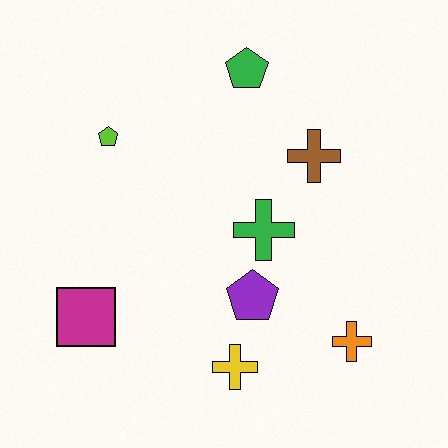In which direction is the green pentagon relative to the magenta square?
The green pentagon is above the magenta square.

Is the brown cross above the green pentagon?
No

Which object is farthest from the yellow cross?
The green pentagon is farthest from the yellow cross.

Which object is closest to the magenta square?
The yellow cross is closest to the magenta square.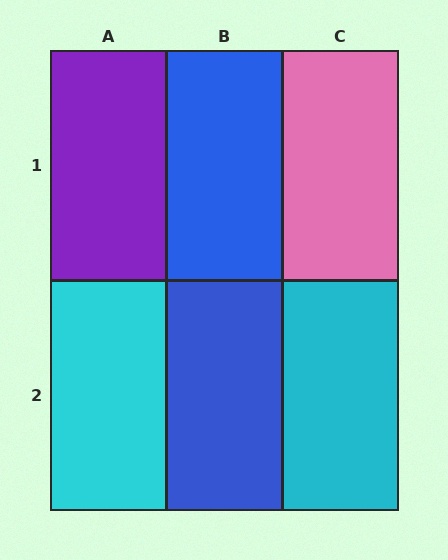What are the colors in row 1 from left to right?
Purple, blue, pink.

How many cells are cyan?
2 cells are cyan.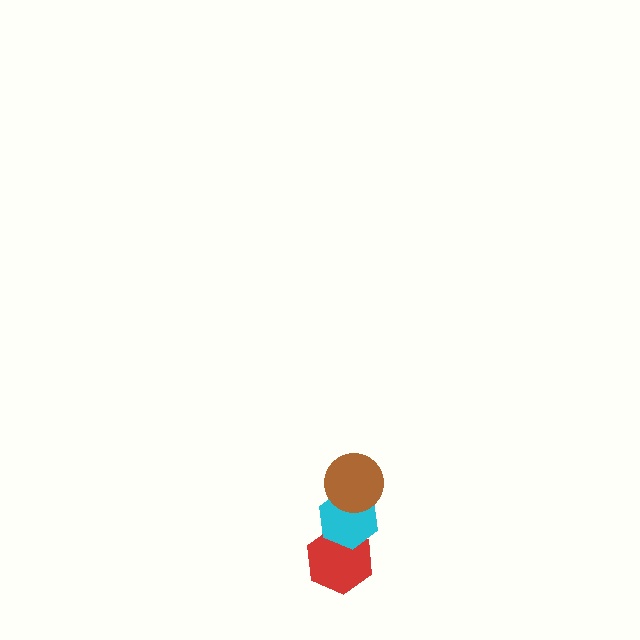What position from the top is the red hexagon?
The red hexagon is 3rd from the top.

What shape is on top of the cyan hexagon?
The brown circle is on top of the cyan hexagon.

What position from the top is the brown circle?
The brown circle is 1st from the top.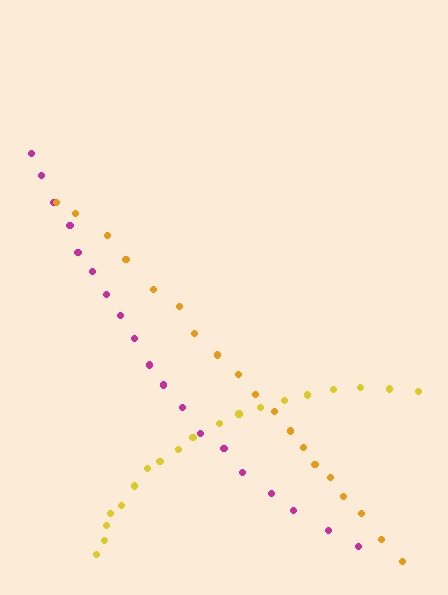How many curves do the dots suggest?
There are 3 distinct paths.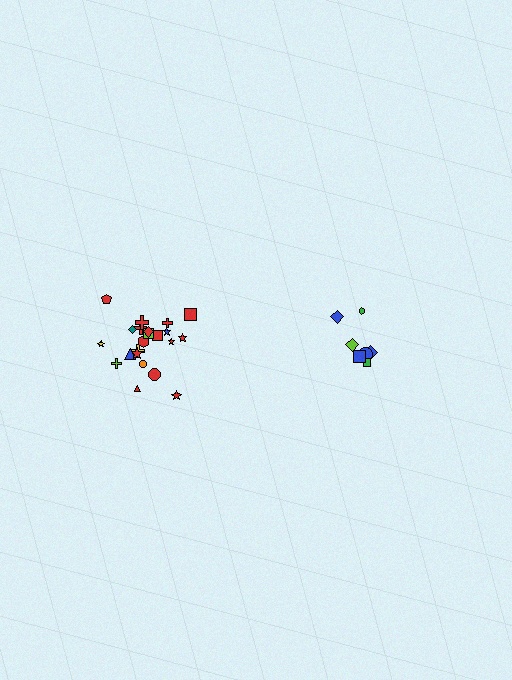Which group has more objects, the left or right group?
The left group.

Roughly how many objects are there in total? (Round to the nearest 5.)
Roughly 30 objects in total.